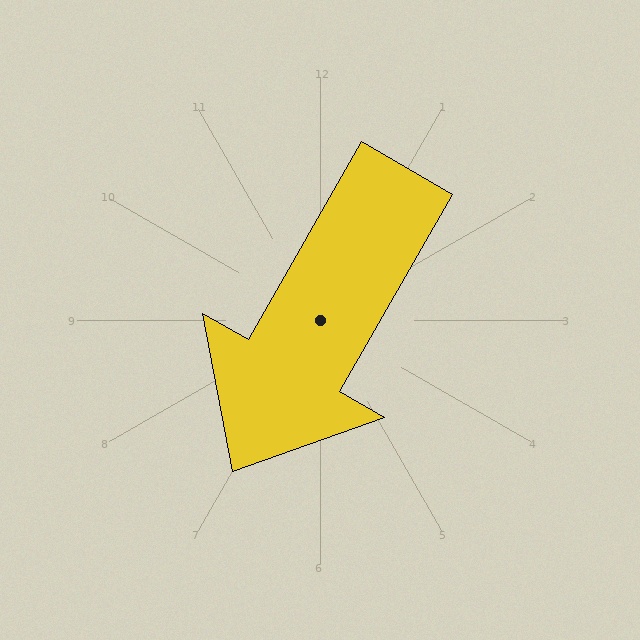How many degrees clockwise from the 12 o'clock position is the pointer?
Approximately 210 degrees.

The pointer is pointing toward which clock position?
Roughly 7 o'clock.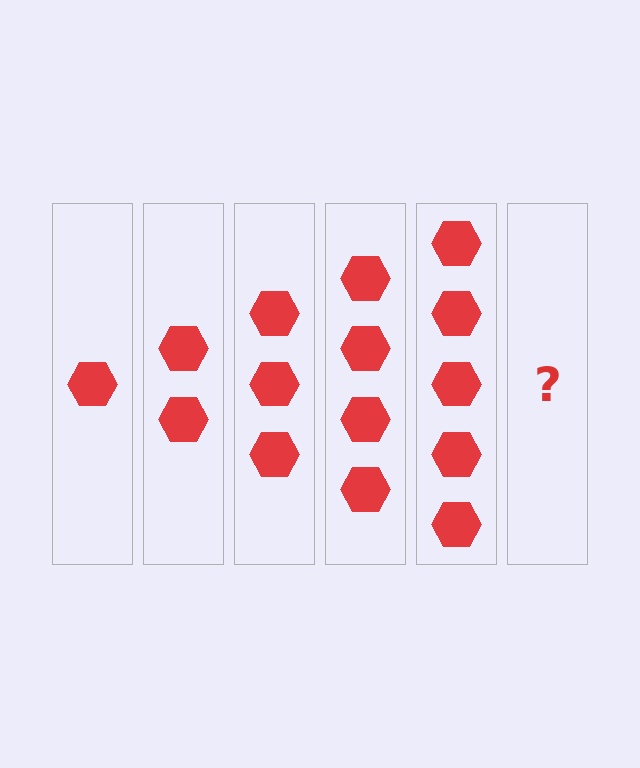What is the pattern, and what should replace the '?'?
The pattern is that each step adds one more hexagon. The '?' should be 6 hexagons.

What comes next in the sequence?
The next element should be 6 hexagons.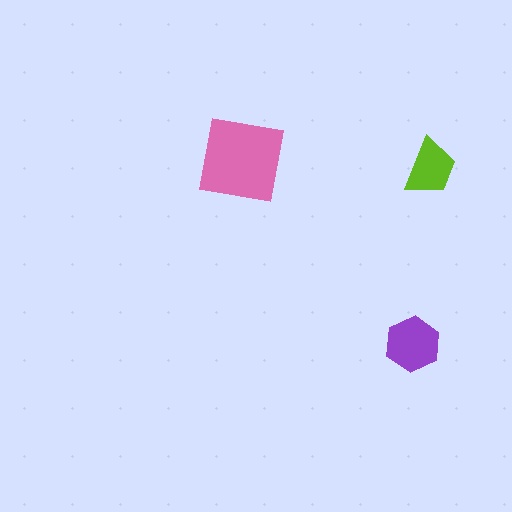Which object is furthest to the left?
The pink square is leftmost.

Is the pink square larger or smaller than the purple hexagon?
Larger.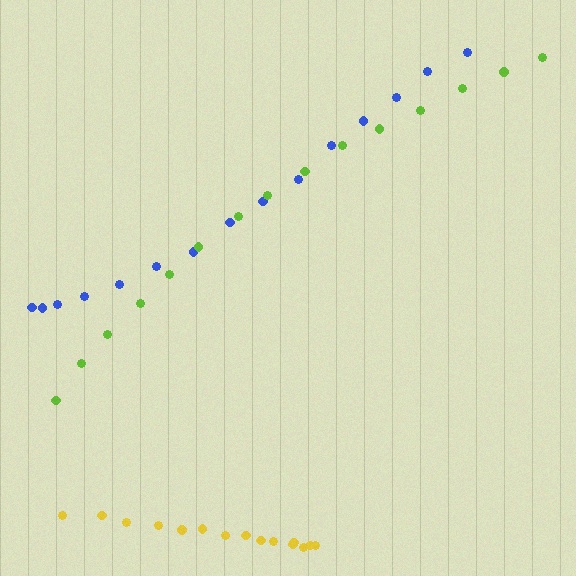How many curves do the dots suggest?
There are 3 distinct paths.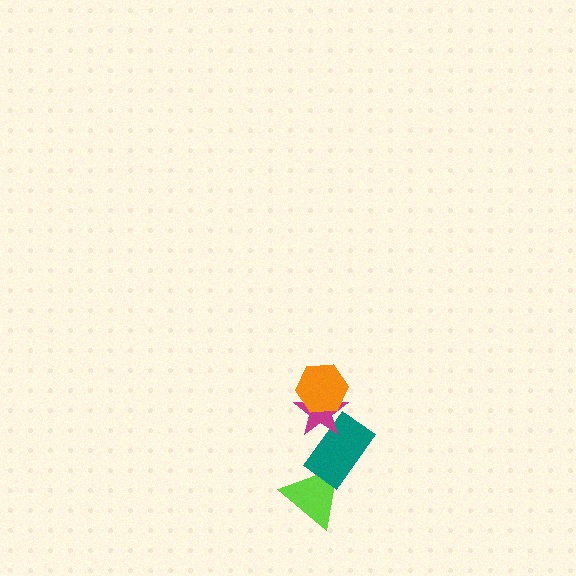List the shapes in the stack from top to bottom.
From top to bottom: the orange hexagon, the magenta star, the teal rectangle, the lime triangle.